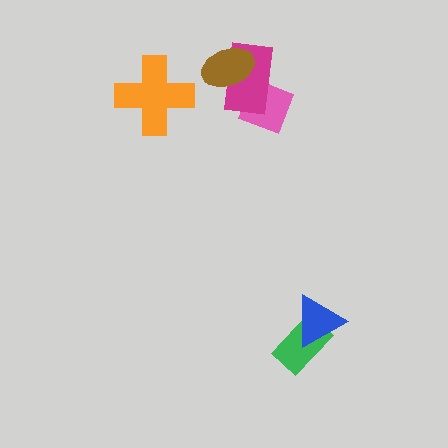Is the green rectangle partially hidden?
Yes, it is partially covered by another shape.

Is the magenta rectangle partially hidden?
Yes, it is partially covered by another shape.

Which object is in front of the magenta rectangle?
The brown ellipse is in front of the magenta rectangle.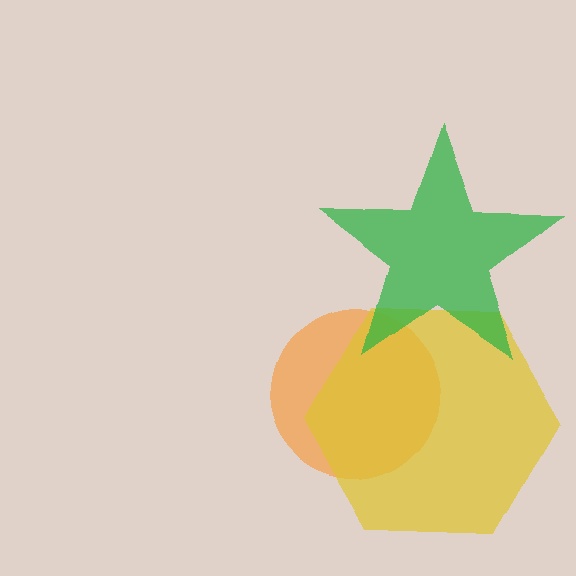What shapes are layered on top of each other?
The layered shapes are: an orange circle, a yellow hexagon, a green star.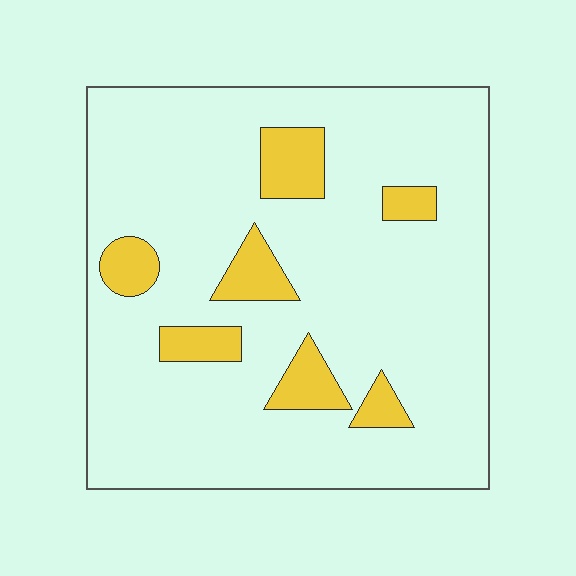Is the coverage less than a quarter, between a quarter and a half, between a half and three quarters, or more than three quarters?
Less than a quarter.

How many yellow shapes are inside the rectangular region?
7.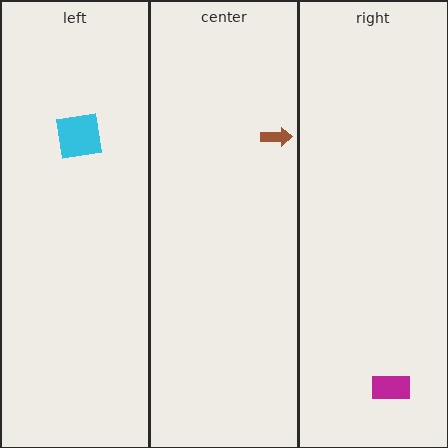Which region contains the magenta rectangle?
The right region.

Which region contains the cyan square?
The left region.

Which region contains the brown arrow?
The center region.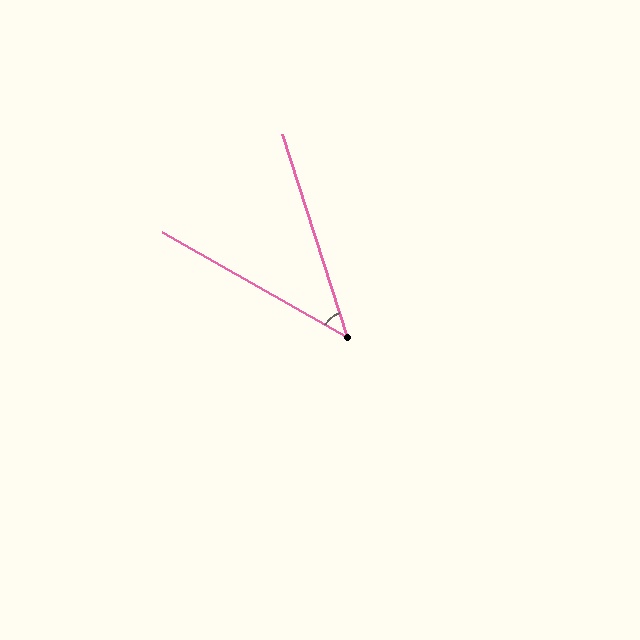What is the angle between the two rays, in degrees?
Approximately 43 degrees.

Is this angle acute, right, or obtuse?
It is acute.